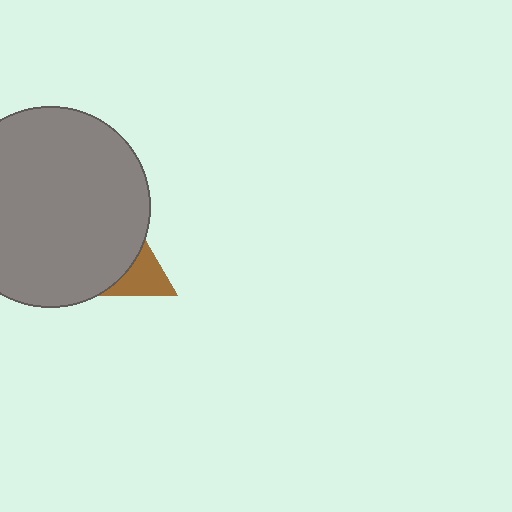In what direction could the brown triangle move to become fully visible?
The brown triangle could move right. That would shift it out from behind the gray circle entirely.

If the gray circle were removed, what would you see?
You would see the complete brown triangle.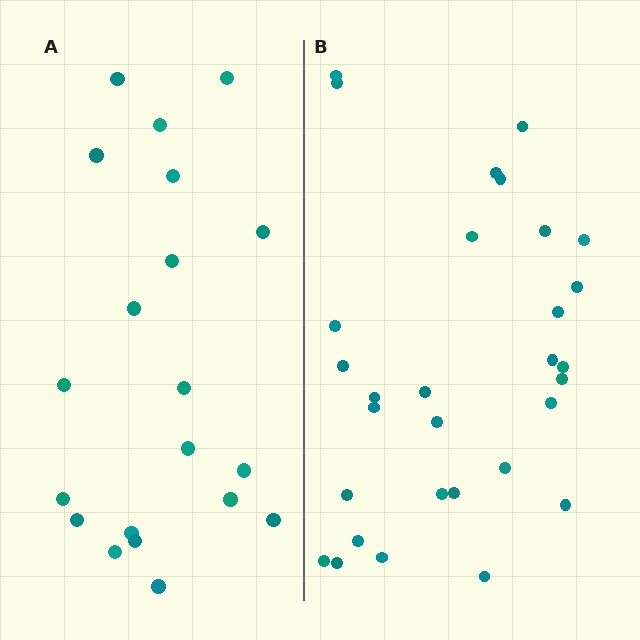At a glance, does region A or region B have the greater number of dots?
Region B (the right region) has more dots.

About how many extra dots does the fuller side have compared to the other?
Region B has roughly 10 or so more dots than region A.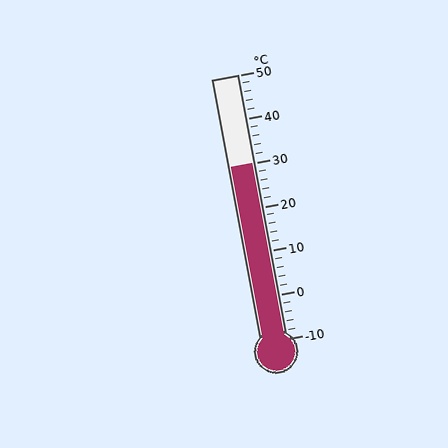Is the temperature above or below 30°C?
The temperature is at 30°C.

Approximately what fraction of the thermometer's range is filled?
The thermometer is filled to approximately 65% of its range.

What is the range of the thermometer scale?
The thermometer scale ranges from -10°C to 50°C.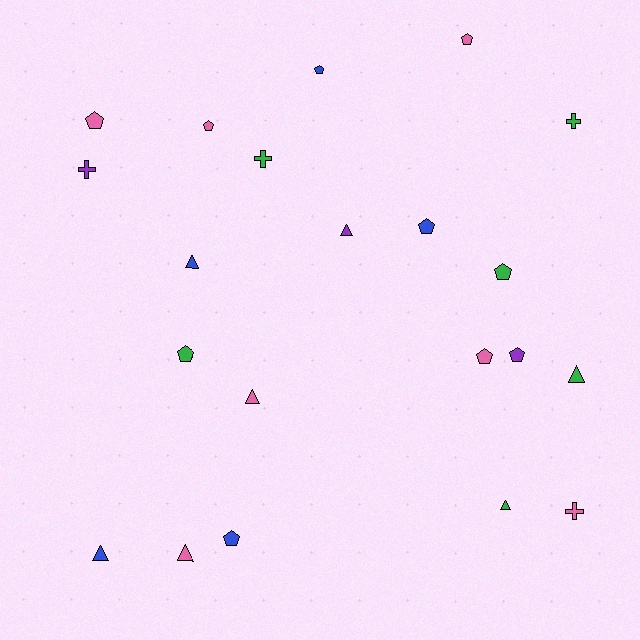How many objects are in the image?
There are 21 objects.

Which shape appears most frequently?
Pentagon, with 10 objects.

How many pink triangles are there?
There are 2 pink triangles.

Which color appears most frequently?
Pink, with 7 objects.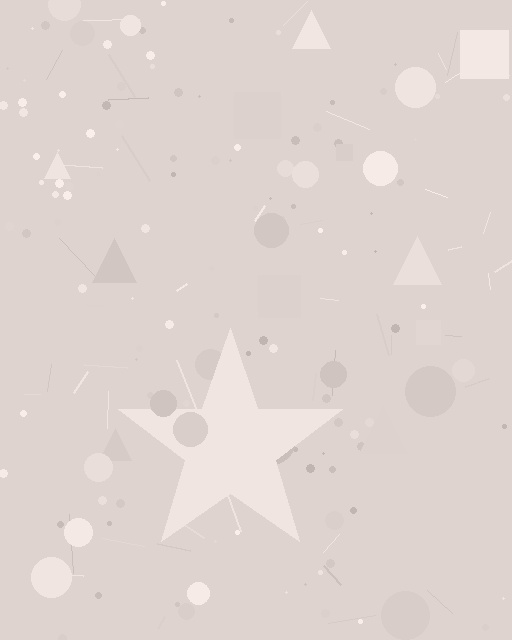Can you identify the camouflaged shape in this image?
The camouflaged shape is a star.